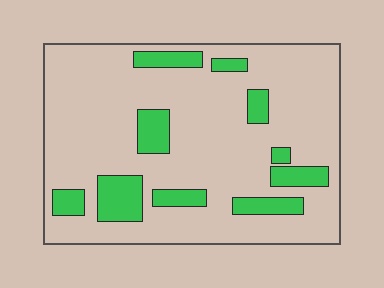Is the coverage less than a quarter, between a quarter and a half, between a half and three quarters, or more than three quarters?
Less than a quarter.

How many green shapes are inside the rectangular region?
10.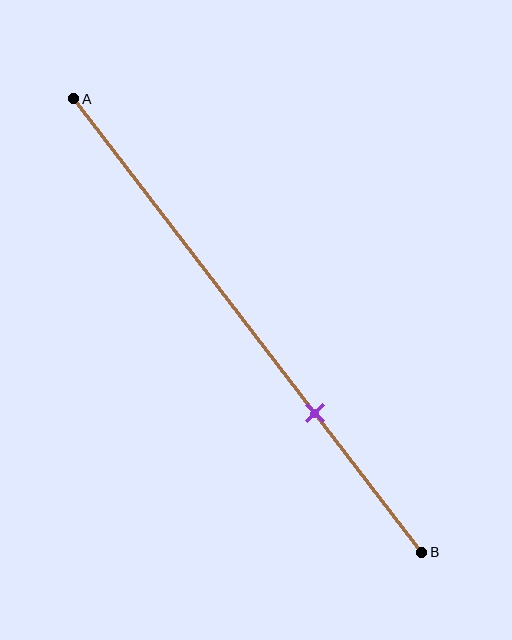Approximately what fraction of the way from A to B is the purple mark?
The purple mark is approximately 70% of the way from A to B.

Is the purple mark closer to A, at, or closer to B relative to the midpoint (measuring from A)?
The purple mark is closer to point B than the midpoint of segment AB.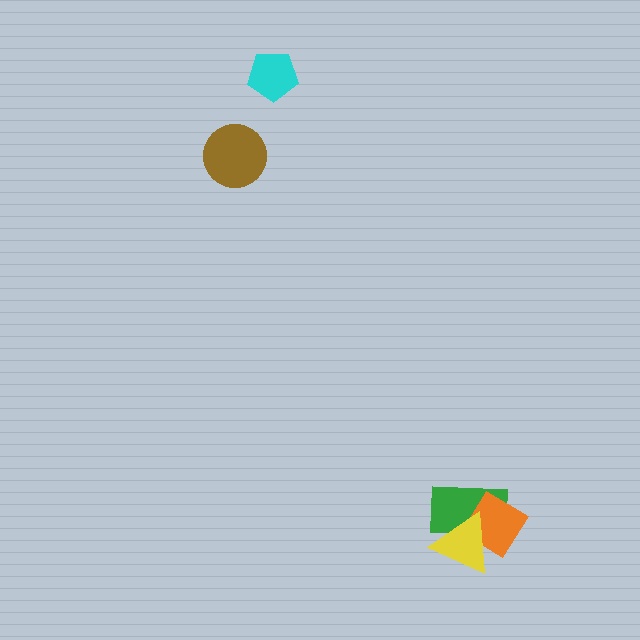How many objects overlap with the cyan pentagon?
0 objects overlap with the cyan pentagon.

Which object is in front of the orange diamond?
The yellow triangle is in front of the orange diamond.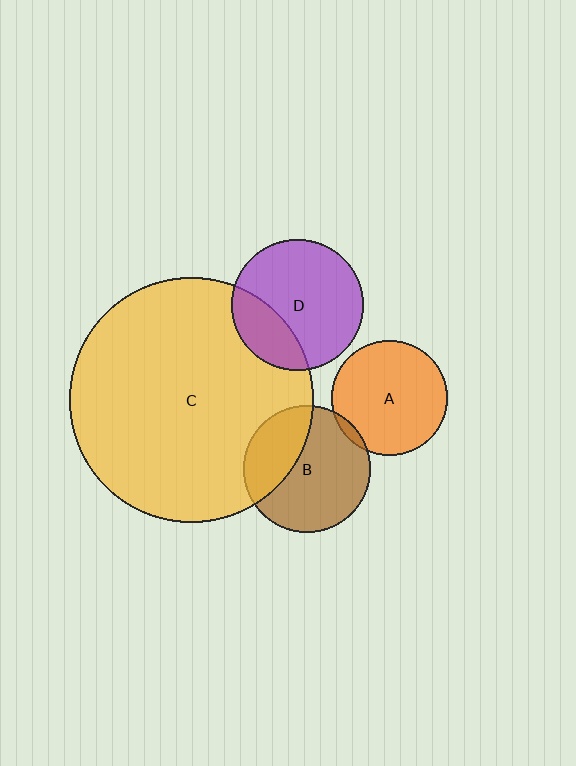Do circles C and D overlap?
Yes.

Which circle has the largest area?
Circle C (yellow).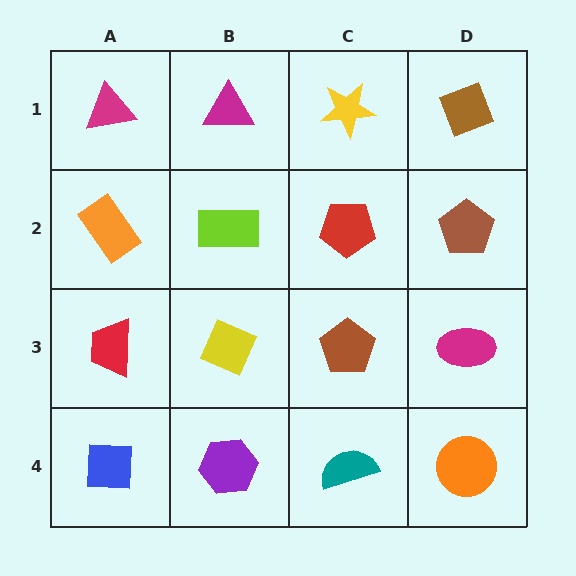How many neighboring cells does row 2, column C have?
4.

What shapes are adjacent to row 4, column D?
A magenta ellipse (row 3, column D), a teal semicircle (row 4, column C).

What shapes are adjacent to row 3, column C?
A red pentagon (row 2, column C), a teal semicircle (row 4, column C), a yellow diamond (row 3, column B), a magenta ellipse (row 3, column D).